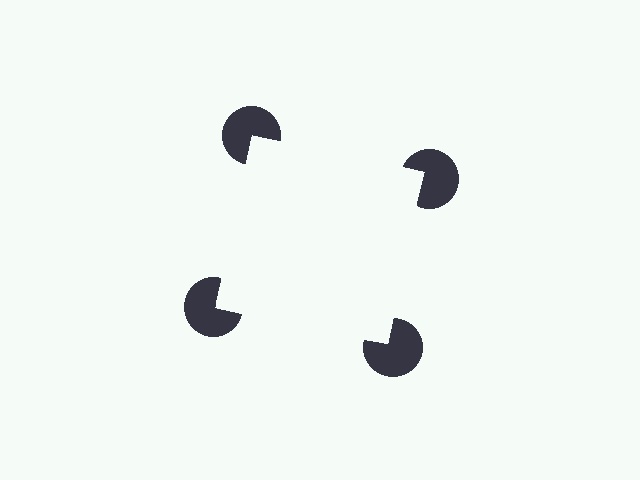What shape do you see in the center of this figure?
An illusory square — its edges are inferred from the aligned wedge cuts in the pac-man discs, not physically drawn.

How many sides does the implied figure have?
4 sides.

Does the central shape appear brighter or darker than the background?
It typically appears slightly brighter than the background, even though no actual brightness change is drawn.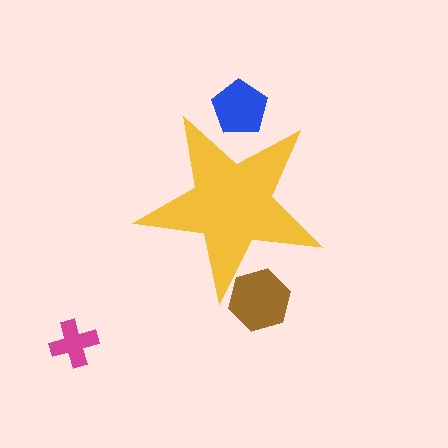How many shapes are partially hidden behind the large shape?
2 shapes are partially hidden.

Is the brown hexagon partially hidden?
Yes, the brown hexagon is partially hidden behind the yellow star.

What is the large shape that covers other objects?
A yellow star.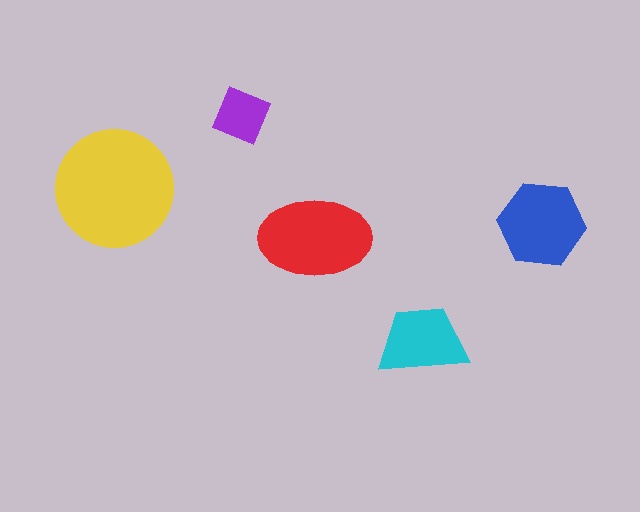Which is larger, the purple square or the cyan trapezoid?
The cyan trapezoid.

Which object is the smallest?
The purple square.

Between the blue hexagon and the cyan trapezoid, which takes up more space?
The blue hexagon.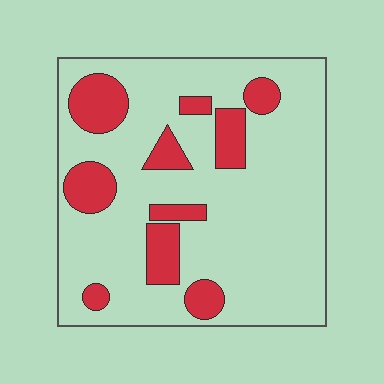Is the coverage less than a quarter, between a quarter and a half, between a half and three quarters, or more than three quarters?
Less than a quarter.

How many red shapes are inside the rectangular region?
10.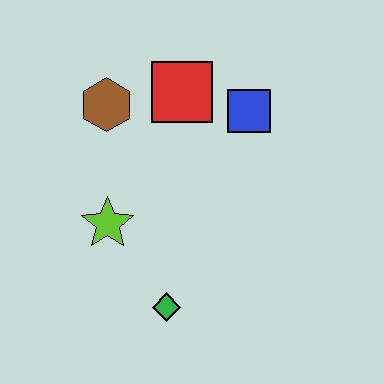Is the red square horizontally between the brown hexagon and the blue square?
Yes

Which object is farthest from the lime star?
The blue square is farthest from the lime star.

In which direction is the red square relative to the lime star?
The red square is above the lime star.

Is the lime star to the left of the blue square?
Yes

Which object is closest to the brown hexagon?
The red square is closest to the brown hexagon.